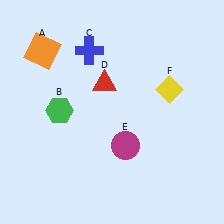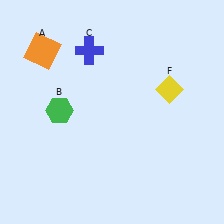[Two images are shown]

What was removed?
The magenta circle (E), the red triangle (D) were removed in Image 2.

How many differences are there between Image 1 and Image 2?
There are 2 differences between the two images.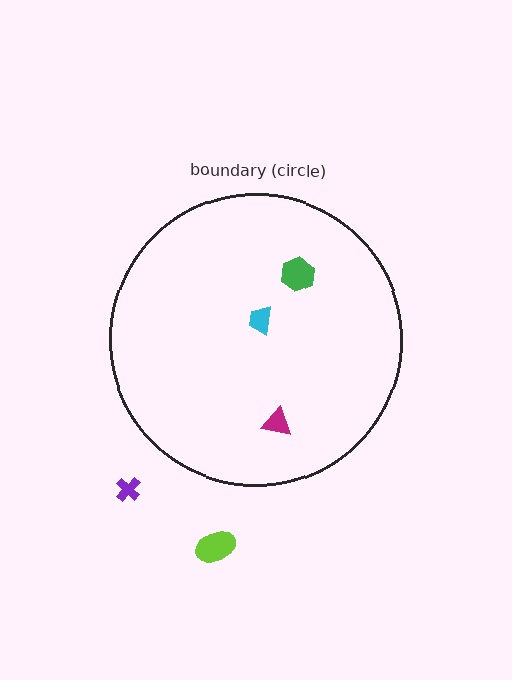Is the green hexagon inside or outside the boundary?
Inside.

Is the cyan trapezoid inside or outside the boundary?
Inside.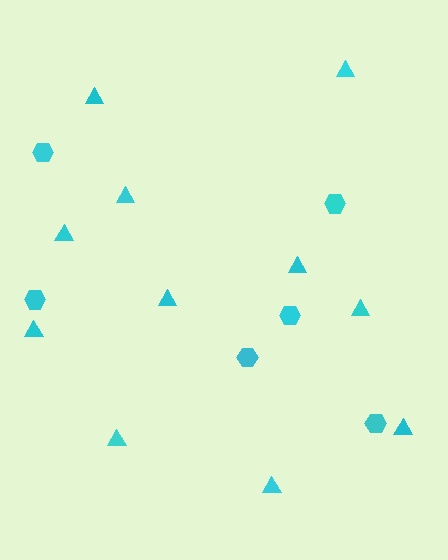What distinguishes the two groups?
There are 2 groups: one group of triangles (11) and one group of hexagons (6).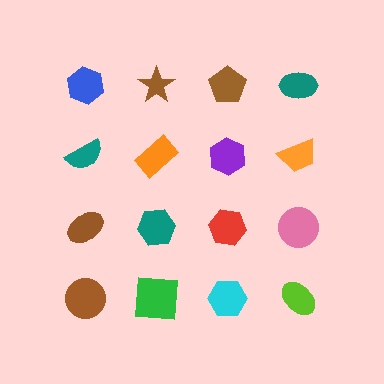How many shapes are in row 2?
4 shapes.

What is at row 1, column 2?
A brown star.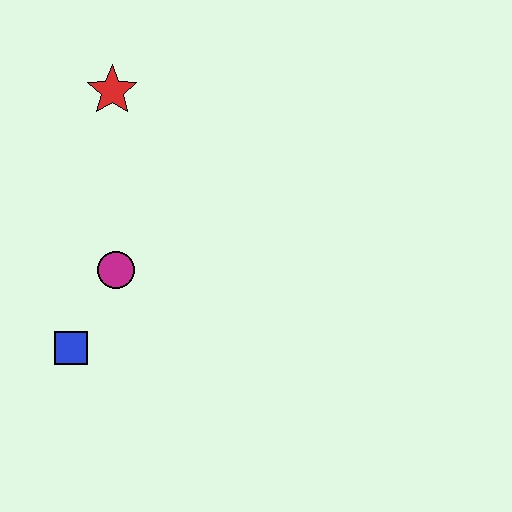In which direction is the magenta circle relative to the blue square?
The magenta circle is above the blue square.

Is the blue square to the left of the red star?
Yes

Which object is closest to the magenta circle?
The blue square is closest to the magenta circle.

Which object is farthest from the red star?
The blue square is farthest from the red star.